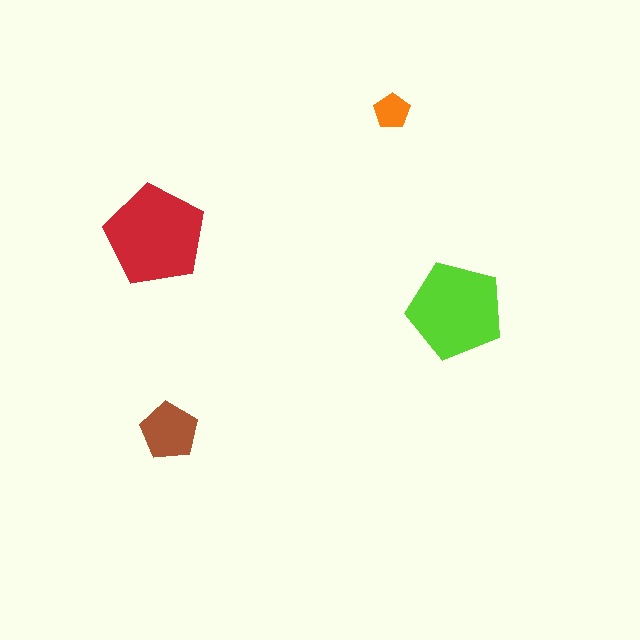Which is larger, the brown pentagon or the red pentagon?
The red one.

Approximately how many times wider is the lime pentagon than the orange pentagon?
About 2.5 times wider.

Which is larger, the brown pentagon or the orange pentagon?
The brown one.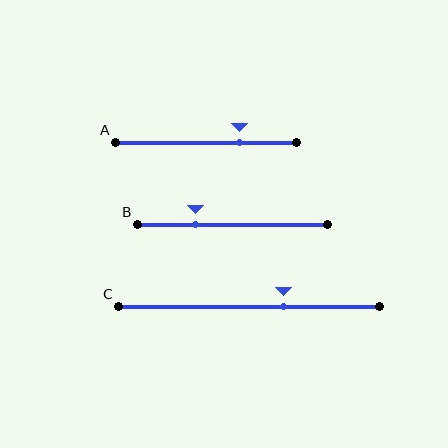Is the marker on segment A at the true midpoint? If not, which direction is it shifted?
No, the marker on segment A is shifted to the right by about 19% of the segment length.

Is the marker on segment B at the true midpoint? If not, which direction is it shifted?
No, the marker on segment B is shifted to the left by about 20% of the segment length.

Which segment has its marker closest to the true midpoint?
Segment C has its marker closest to the true midpoint.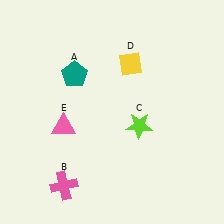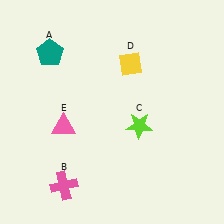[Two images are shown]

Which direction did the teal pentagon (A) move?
The teal pentagon (A) moved left.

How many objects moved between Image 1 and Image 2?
1 object moved between the two images.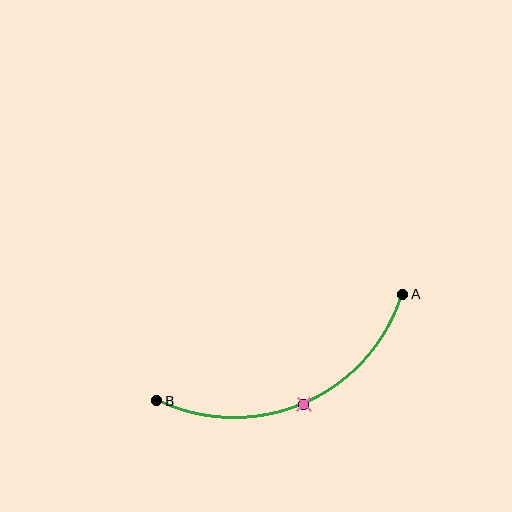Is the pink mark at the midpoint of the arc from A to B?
Yes. The pink mark lies on the arc at equal arc-length from both A and B — it is the arc midpoint.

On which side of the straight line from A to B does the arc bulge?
The arc bulges below the straight line connecting A and B.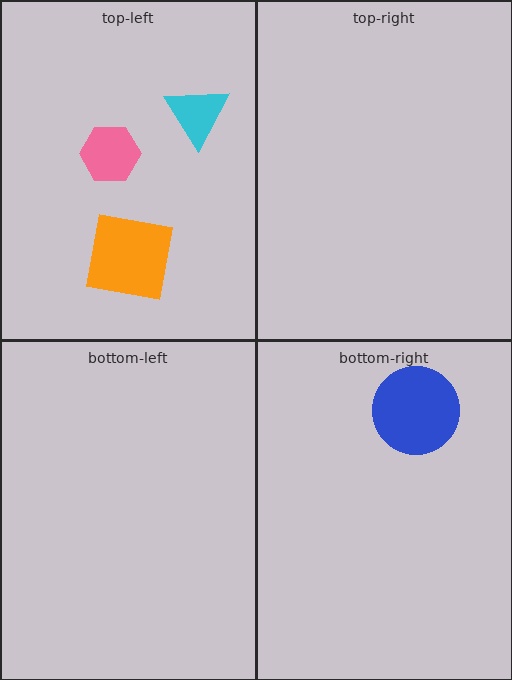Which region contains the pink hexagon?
The top-left region.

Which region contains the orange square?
The top-left region.